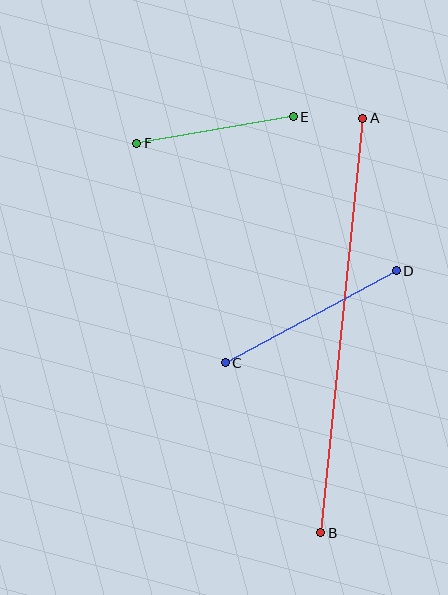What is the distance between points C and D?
The distance is approximately 195 pixels.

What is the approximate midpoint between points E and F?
The midpoint is at approximately (215, 130) pixels.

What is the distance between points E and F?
The distance is approximately 159 pixels.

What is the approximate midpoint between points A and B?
The midpoint is at approximately (342, 325) pixels.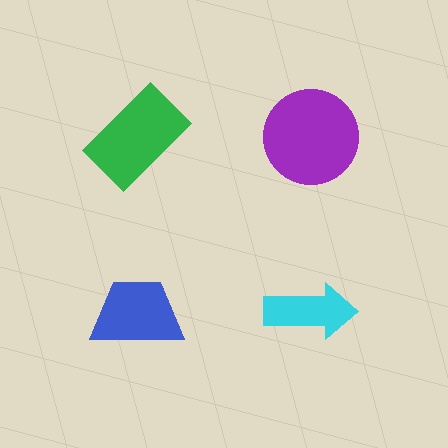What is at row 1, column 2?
A purple circle.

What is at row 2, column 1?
A blue trapezoid.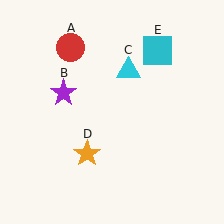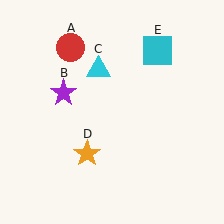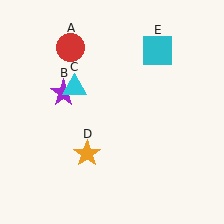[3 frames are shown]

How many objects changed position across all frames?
1 object changed position: cyan triangle (object C).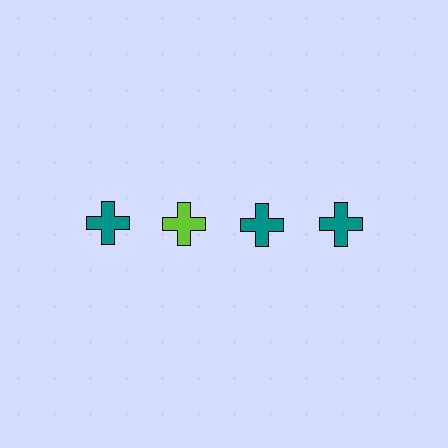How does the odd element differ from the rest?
It has a different color: lime instead of teal.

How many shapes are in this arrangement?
There are 4 shapes arranged in a grid pattern.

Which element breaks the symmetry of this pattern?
The lime cross in the top row, second from left column breaks the symmetry. All other shapes are teal crosses.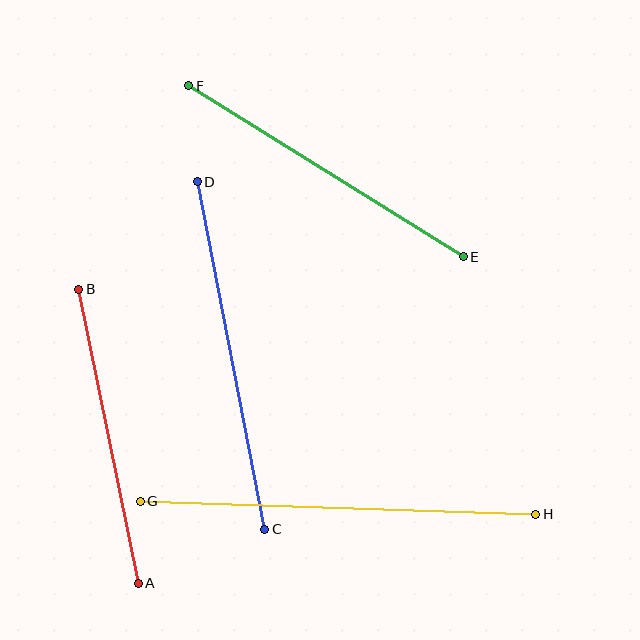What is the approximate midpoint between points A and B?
The midpoint is at approximately (108, 436) pixels.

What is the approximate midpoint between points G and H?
The midpoint is at approximately (338, 508) pixels.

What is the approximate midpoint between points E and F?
The midpoint is at approximately (326, 171) pixels.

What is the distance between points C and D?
The distance is approximately 354 pixels.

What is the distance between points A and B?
The distance is approximately 300 pixels.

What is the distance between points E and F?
The distance is approximately 323 pixels.